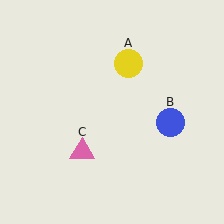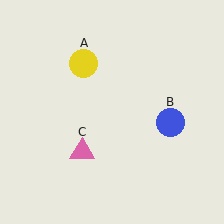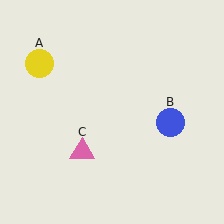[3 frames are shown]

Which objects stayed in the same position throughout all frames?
Blue circle (object B) and pink triangle (object C) remained stationary.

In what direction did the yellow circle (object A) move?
The yellow circle (object A) moved left.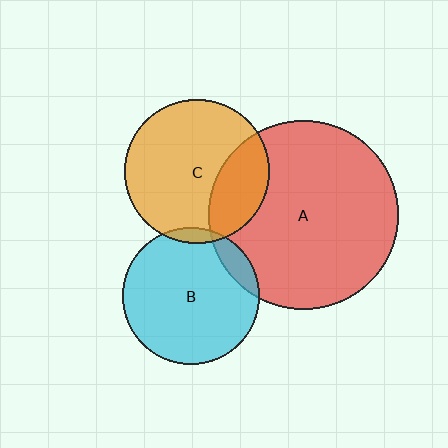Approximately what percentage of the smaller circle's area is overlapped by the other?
Approximately 5%.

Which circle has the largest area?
Circle A (red).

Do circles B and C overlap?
Yes.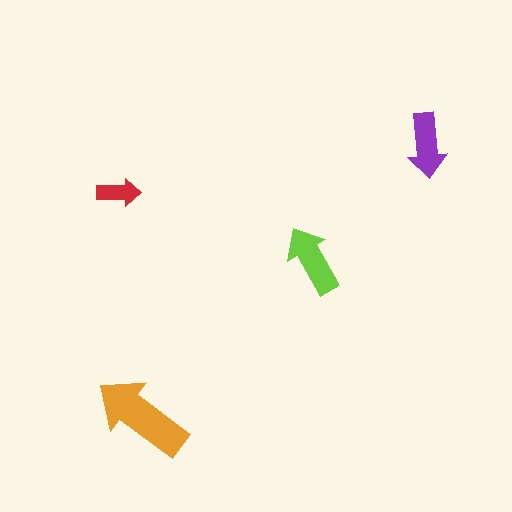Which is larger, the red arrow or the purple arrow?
The purple one.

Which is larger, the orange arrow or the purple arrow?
The orange one.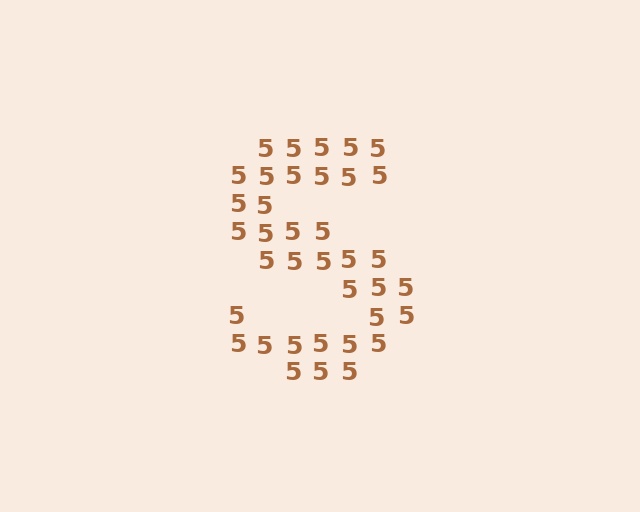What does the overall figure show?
The overall figure shows the letter S.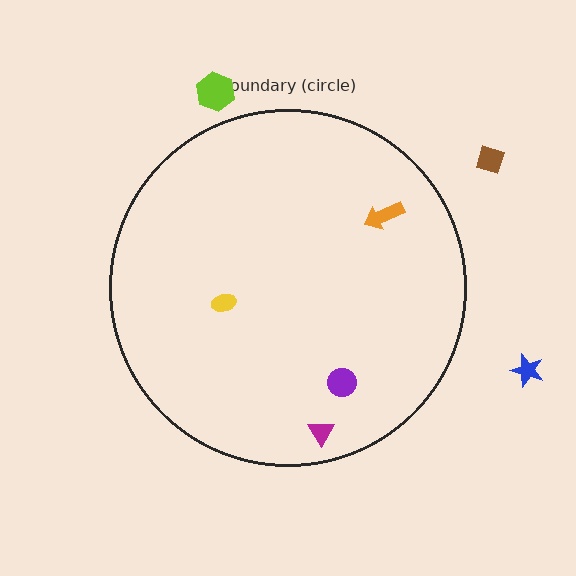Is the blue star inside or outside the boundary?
Outside.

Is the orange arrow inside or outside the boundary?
Inside.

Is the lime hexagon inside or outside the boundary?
Outside.